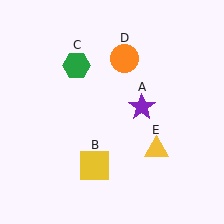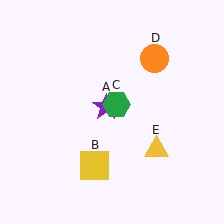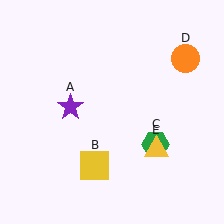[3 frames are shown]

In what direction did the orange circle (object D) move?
The orange circle (object D) moved right.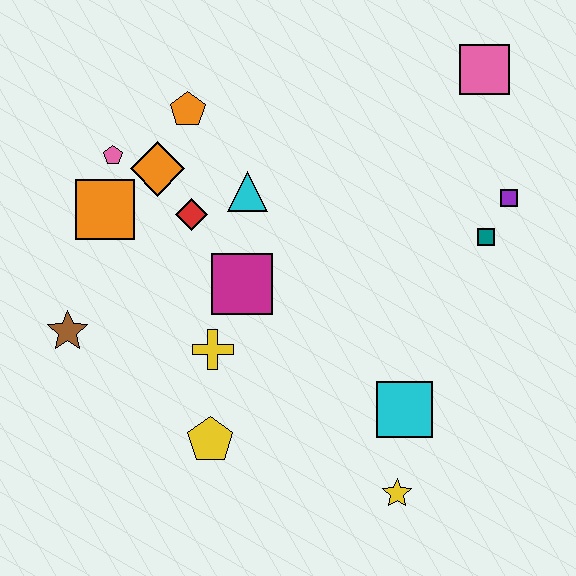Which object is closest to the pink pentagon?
The orange diamond is closest to the pink pentagon.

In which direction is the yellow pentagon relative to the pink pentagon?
The yellow pentagon is below the pink pentagon.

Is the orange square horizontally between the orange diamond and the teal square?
No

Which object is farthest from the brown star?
The pink square is farthest from the brown star.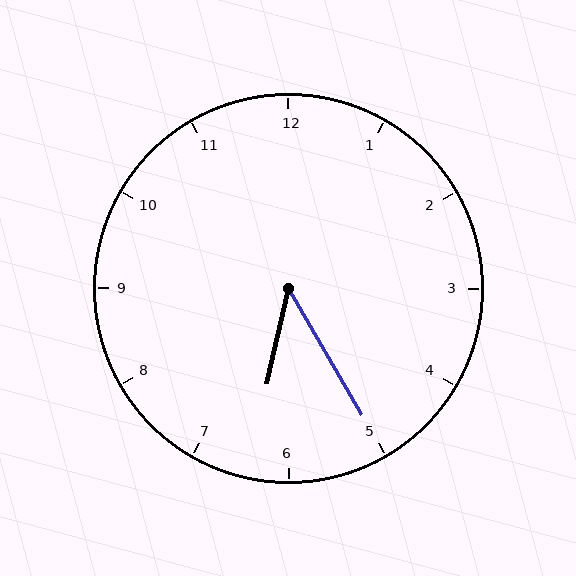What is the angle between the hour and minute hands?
Approximately 42 degrees.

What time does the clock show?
6:25.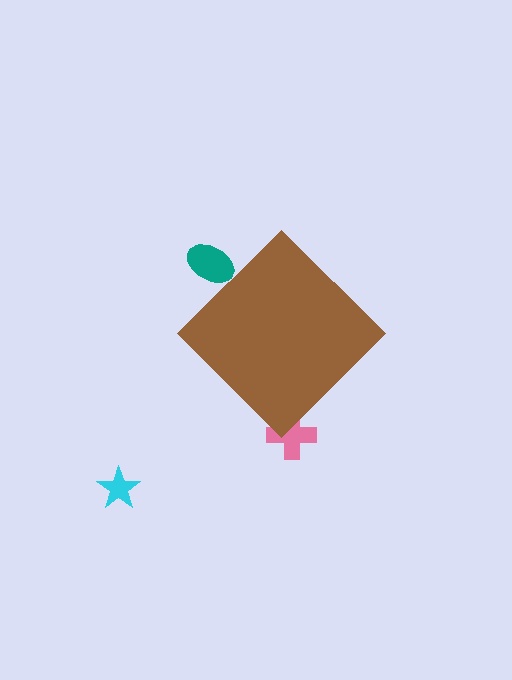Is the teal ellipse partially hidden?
Yes, the teal ellipse is partially hidden behind the brown diamond.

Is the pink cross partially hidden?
Yes, the pink cross is partially hidden behind the brown diamond.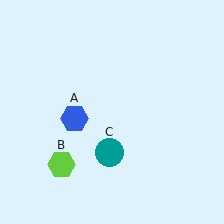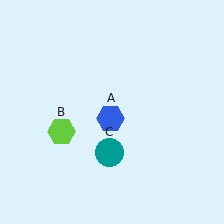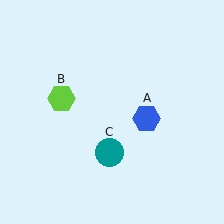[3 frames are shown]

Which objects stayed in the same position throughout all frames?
Teal circle (object C) remained stationary.